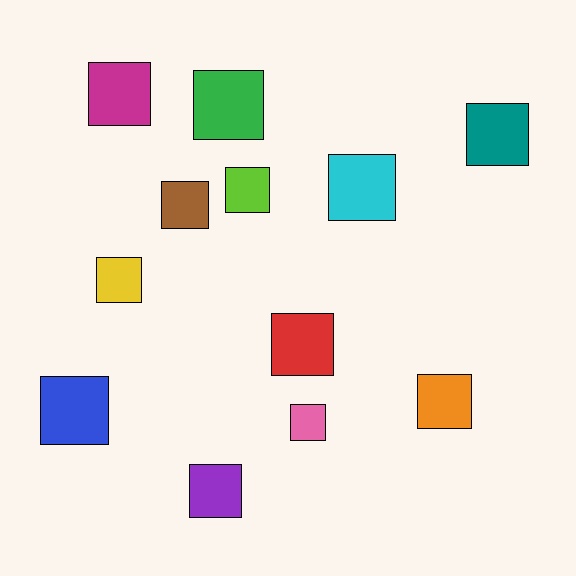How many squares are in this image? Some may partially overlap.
There are 12 squares.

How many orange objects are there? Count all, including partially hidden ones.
There is 1 orange object.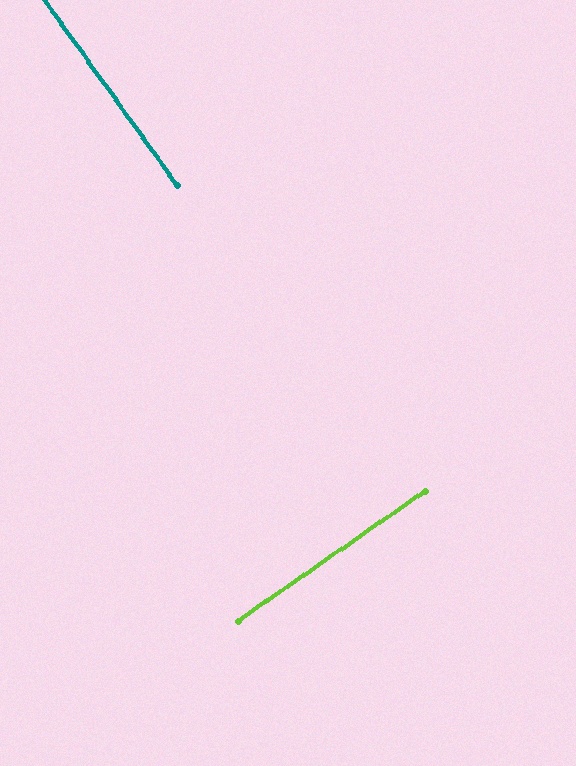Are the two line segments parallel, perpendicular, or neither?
Perpendicular — they meet at approximately 89°.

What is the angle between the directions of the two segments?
Approximately 89 degrees.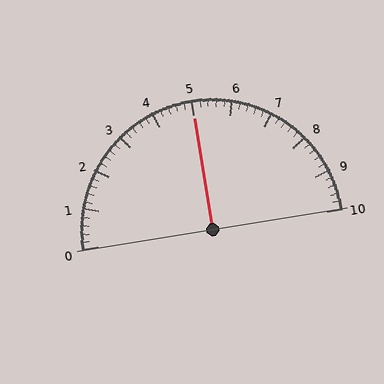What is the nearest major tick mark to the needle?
The nearest major tick mark is 5.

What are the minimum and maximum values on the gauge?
The gauge ranges from 0 to 10.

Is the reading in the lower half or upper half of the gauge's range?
The reading is in the upper half of the range (0 to 10).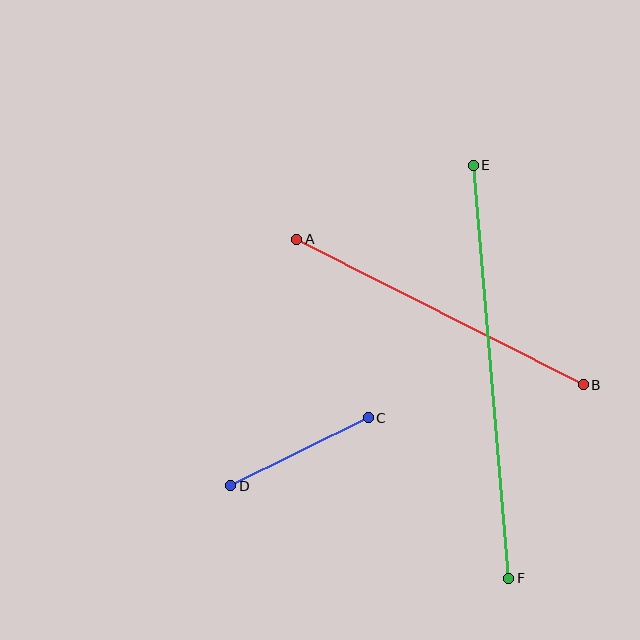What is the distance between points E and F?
The distance is approximately 415 pixels.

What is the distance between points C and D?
The distance is approximately 153 pixels.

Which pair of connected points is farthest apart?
Points E and F are farthest apart.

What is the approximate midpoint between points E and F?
The midpoint is at approximately (491, 372) pixels.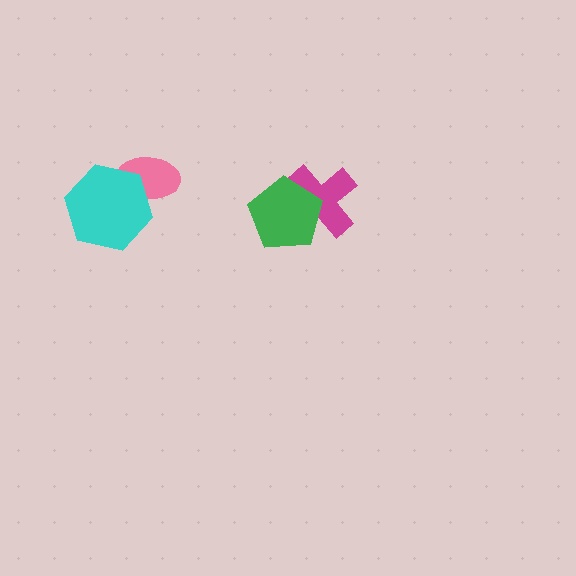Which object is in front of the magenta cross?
The green pentagon is in front of the magenta cross.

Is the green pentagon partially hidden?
No, no other shape covers it.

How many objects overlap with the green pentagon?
1 object overlaps with the green pentagon.